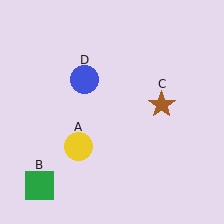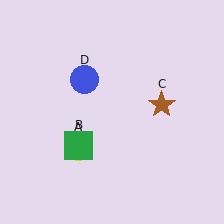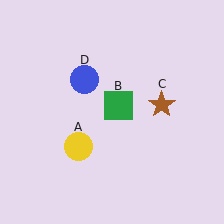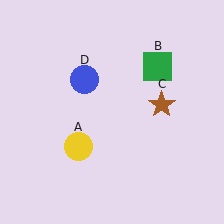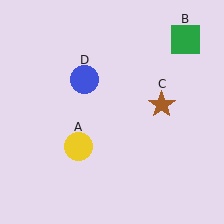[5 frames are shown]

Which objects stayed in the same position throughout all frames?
Yellow circle (object A) and brown star (object C) and blue circle (object D) remained stationary.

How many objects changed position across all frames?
1 object changed position: green square (object B).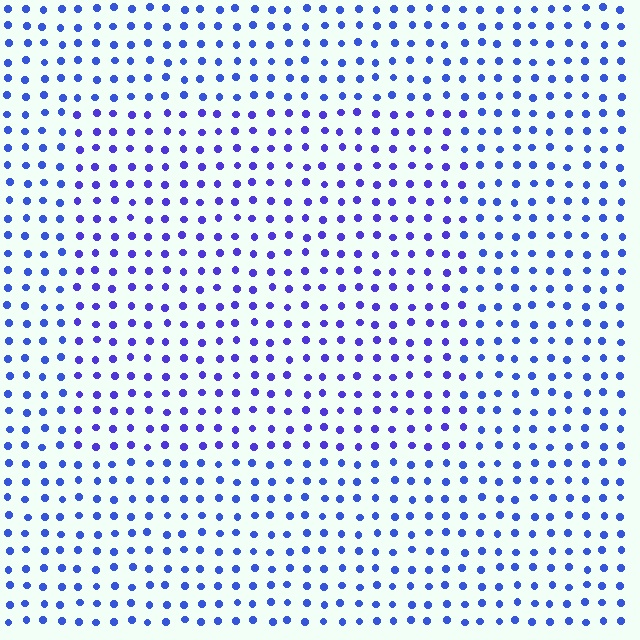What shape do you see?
I see a rectangle.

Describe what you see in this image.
The image is filled with small blue elements in a uniform arrangement. A rectangle-shaped region is visible where the elements are tinted to a slightly different hue, forming a subtle color boundary.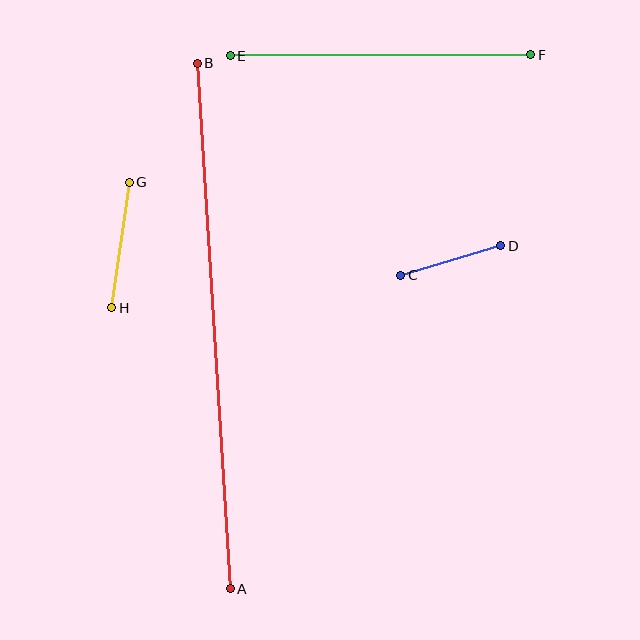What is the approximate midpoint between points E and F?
The midpoint is at approximately (380, 55) pixels.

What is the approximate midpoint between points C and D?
The midpoint is at approximately (451, 261) pixels.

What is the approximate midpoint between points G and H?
The midpoint is at approximately (121, 245) pixels.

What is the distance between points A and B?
The distance is approximately 527 pixels.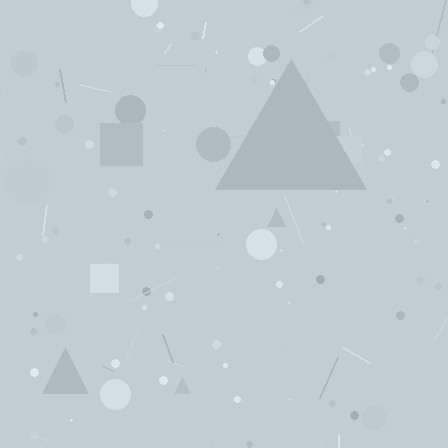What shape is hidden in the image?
A triangle is hidden in the image.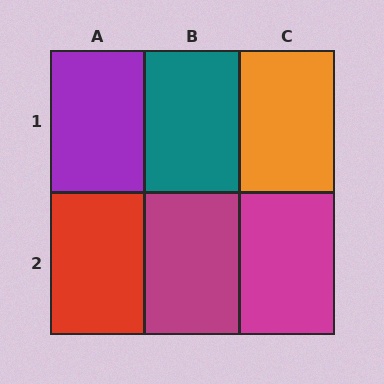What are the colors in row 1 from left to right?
Purple, teal, orange.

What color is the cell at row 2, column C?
Magenta.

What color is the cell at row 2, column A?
Red.